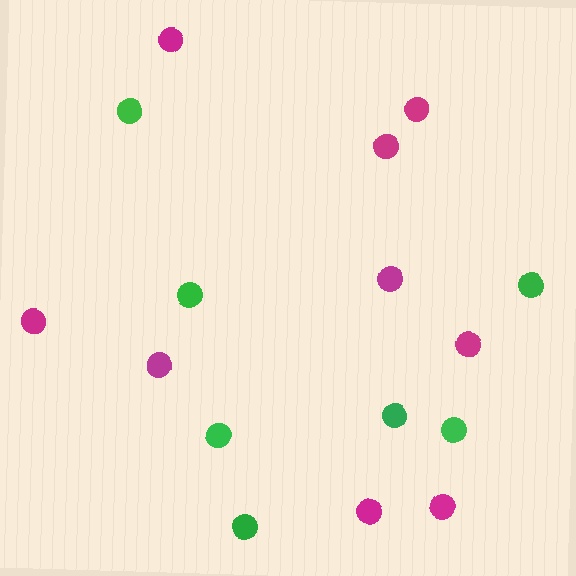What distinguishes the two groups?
There are 2 groups: one group of magenta circles (9) and one group of green circles (7).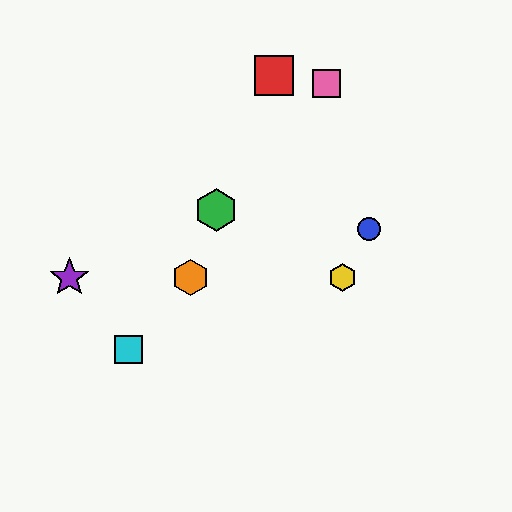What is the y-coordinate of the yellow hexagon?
The yellow hexagon is at y≈277.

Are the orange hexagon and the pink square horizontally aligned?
No, the orange hexagon is at y≈277 and the pink square is at y≈83.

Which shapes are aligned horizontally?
The yellow hexagon, the purple star, the orange hexagon are aligned horizontally.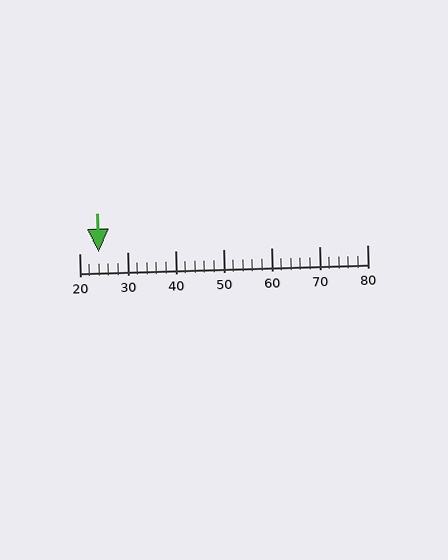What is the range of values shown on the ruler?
The ruler shows values from 20 to 80.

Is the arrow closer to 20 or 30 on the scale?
The arrow is closer to 20.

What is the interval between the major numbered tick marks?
The major tick marks are spaced 10 units apart.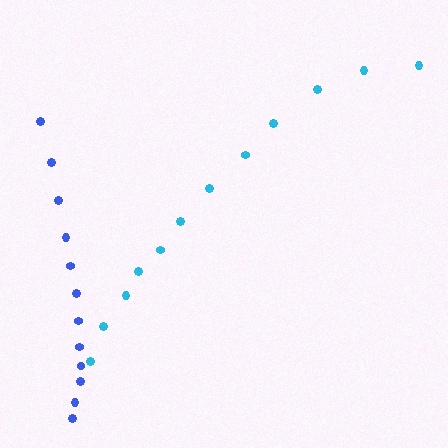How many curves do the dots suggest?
There are 2 distinct paths.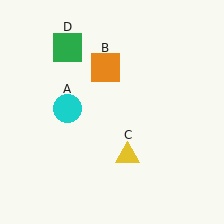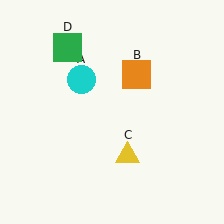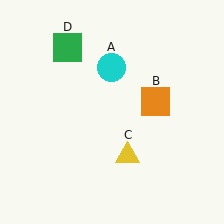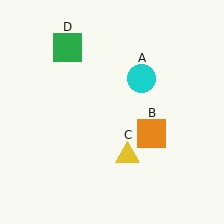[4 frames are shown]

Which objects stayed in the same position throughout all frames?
Yellow triangle (object C) and green square (object D) remained stationary.